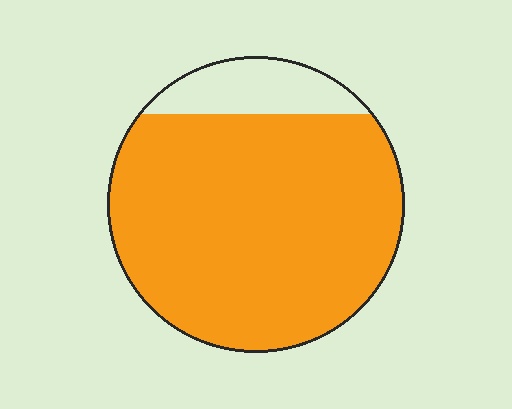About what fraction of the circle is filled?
About seven eighths (7/8).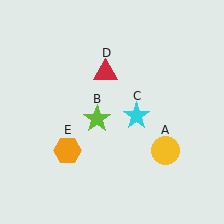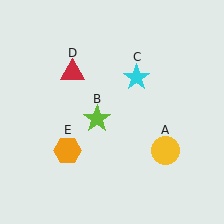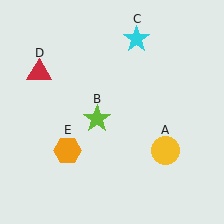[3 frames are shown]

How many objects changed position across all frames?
2 objects changed position: cyan star (object C), red triangle (object D).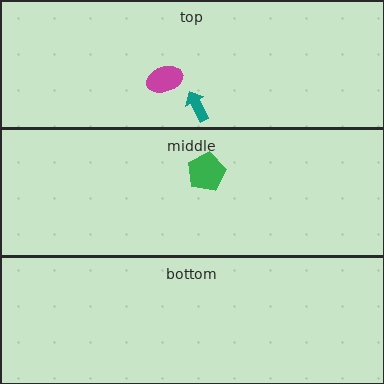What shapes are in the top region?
The magenta ellipse, the teal arrow.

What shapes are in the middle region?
The green pentagon.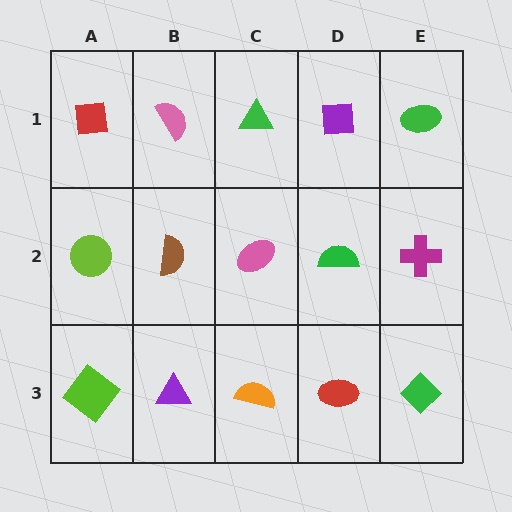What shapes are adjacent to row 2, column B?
A pink semicircle (row 1, column B), a purple triangle (row 3, column B), a lime circle (row 2, column A), a pink ellipse (row 2, column C).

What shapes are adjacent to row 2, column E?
A green ellipse (row 1, column E), a green diamond (row 3, column E), a green semicircle (row 2, column D).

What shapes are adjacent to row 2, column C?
A green triangle (row 1, column C), an orange semicircle (row 3, column C), a brown semicircle (row 2, column B), a green semicircle (row 2, column D).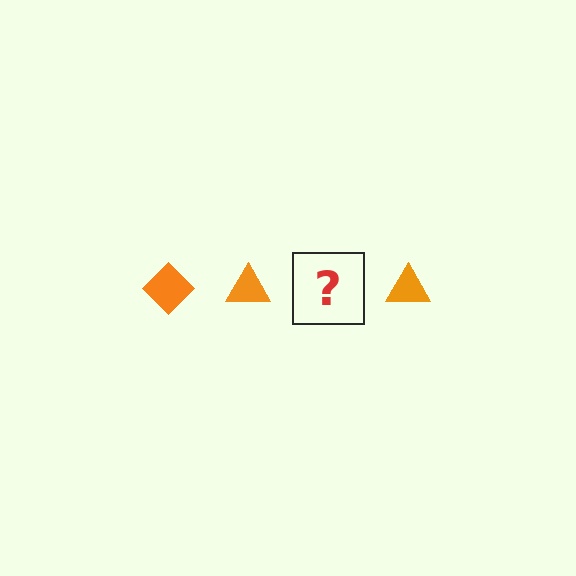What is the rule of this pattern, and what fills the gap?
The rule is that the pattern cycles through diamond, triangle shapes in orange. The gap should be filled with an orange diamond.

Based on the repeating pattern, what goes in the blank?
The blank should be an orange diamond.